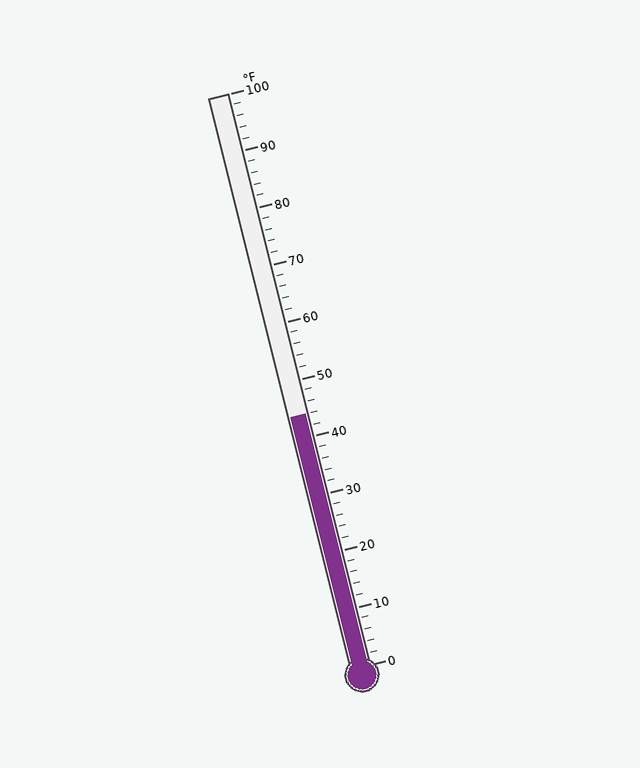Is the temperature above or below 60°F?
The temperature is below 60°F.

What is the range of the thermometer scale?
The thermometer scale ranges from 0°F to 100°F.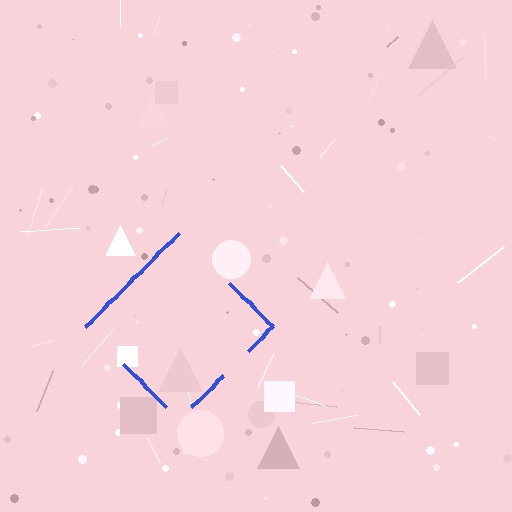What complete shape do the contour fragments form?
The contour fragments form a diamond.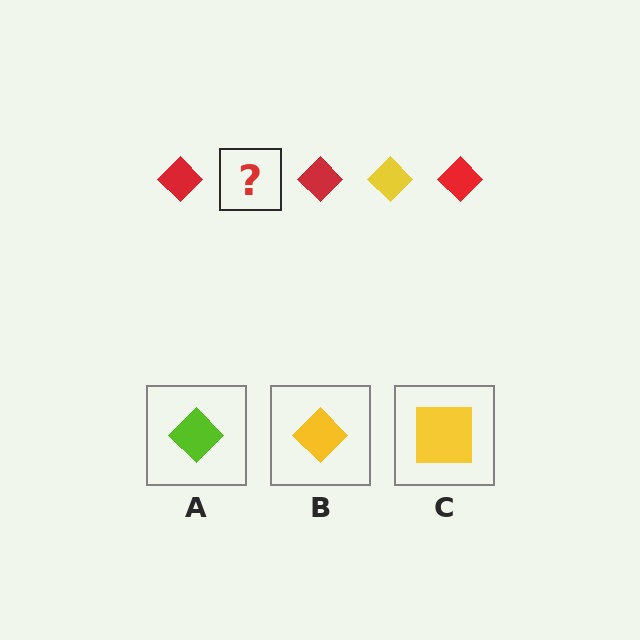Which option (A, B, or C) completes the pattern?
B.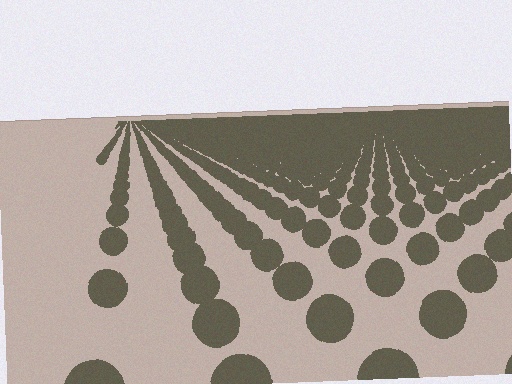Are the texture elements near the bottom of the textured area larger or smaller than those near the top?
Larger. Near the bottom, elements are closer to the viewer and appear at a bigger on-screen size.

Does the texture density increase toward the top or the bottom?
Density increases toward the top.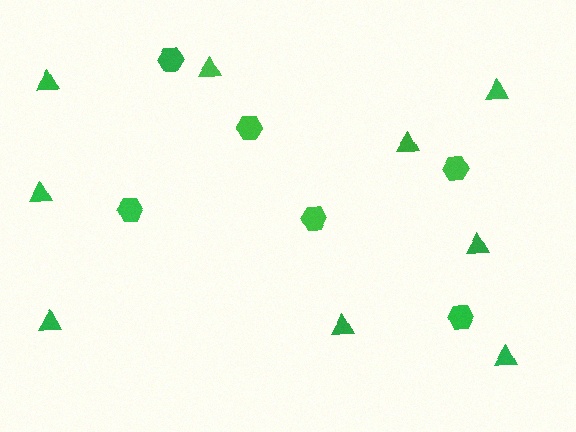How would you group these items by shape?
There are 2 groups: one group of hexagons (6) and one group of triangles (9).